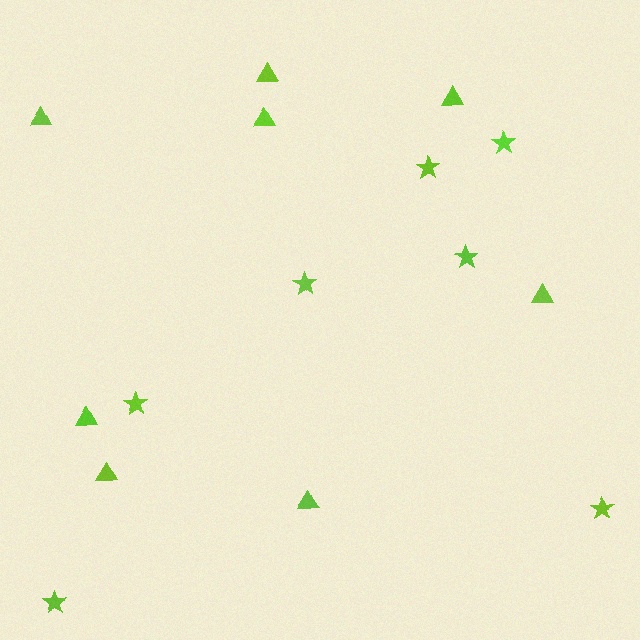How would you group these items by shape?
There are 2 groups: one group of triangles (8) and one group of stars (7).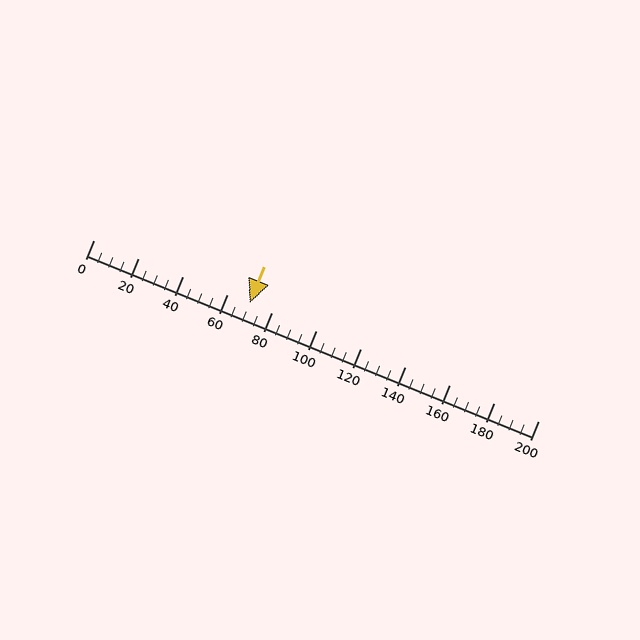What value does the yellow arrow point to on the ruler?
The yellow arrow points to approximately 70.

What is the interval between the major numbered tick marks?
The major tick marks are spaced 20 units apart.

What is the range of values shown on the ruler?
The ruler shows values from 0 to 200.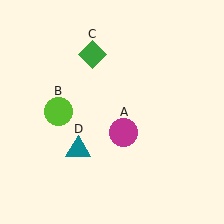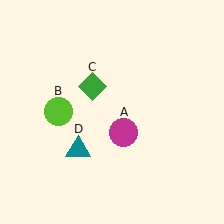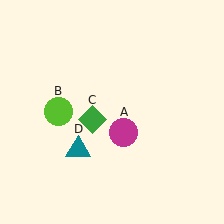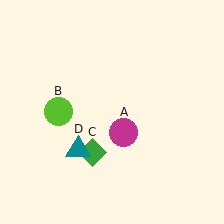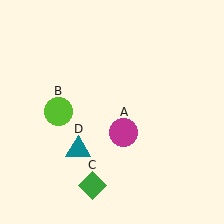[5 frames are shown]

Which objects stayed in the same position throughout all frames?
Magenta circle (object A) and lime circle (object B) and teal triangle (object D) remained stationary.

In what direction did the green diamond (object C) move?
The green diamond (object C) moved down.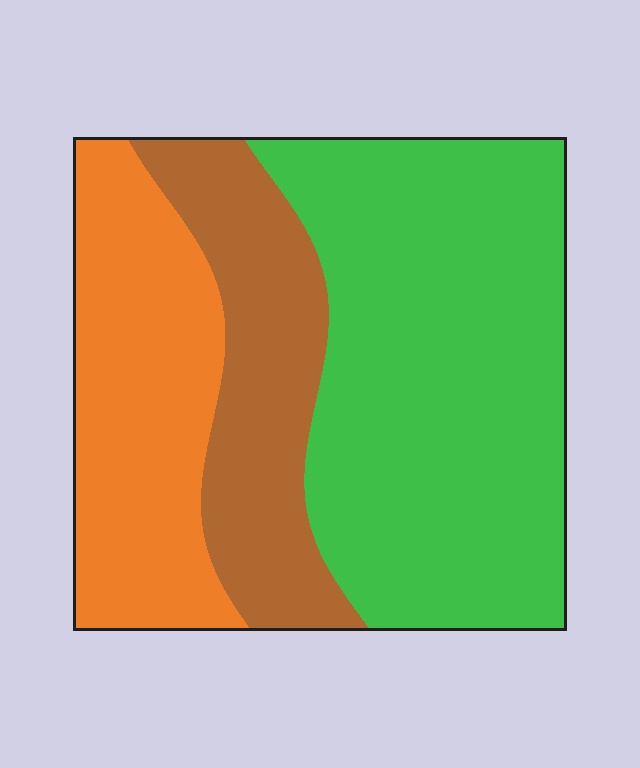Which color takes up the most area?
Green, at roughly 50%.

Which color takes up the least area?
Brown, at roughly 20%.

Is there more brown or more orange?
Orange.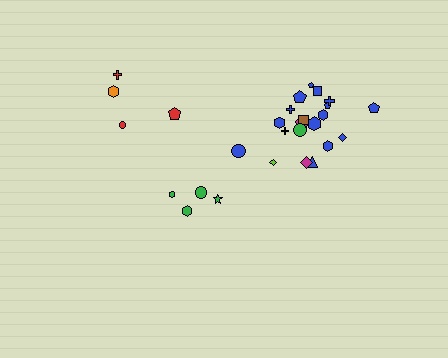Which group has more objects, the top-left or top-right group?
The top-right group.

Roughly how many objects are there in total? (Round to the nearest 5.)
Roughly 30 objects in total.